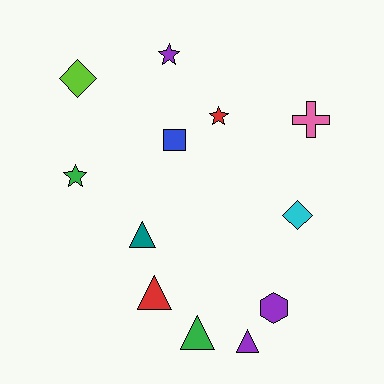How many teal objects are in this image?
There is 1 teal object.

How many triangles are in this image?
There are 4 triangles.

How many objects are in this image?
There are 12 objects.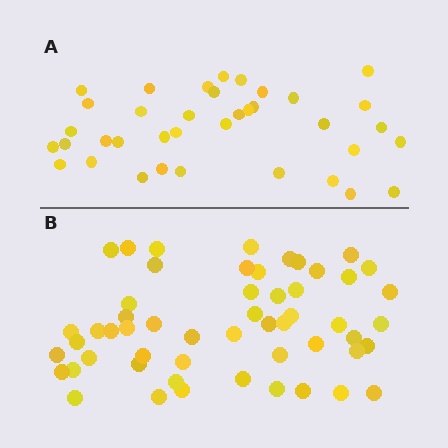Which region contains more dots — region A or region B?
Region B (the bottom region) has more dots.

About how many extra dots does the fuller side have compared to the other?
Region B has approximately 15 more dots than region A.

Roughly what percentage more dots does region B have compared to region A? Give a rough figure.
About 45% more.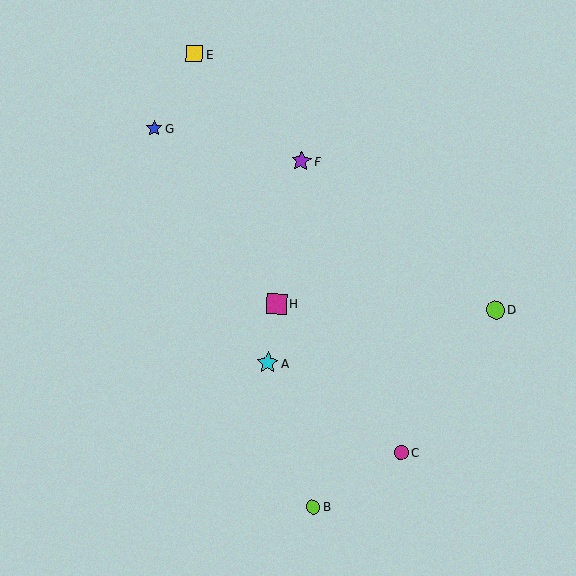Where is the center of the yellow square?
The center of the yellow square is at (194, 54).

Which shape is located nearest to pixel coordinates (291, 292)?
The magenta square (labeled H) at (277, 304) is nearest to that location.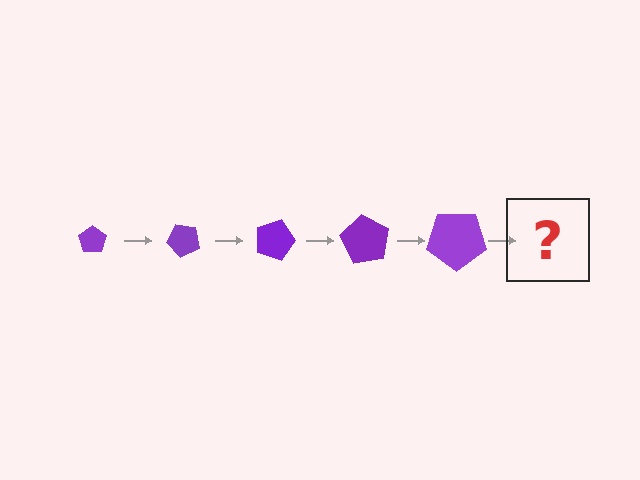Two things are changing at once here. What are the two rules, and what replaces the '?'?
The two rules are that the pentagon grows larger each step and it rotates 45 degrees each step. The '?' should be a pentagon, larger than the previous one and rotated 225 degrees from the start.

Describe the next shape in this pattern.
It should be a pentagon, larger than the previous one and rotated 225 degrees from the start.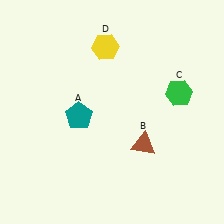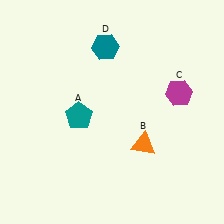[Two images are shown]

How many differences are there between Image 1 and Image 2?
There are 3 differences between the two images.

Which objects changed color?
B changed from brown to orange. C changed from green to magenta. D changed from yellow to teal.